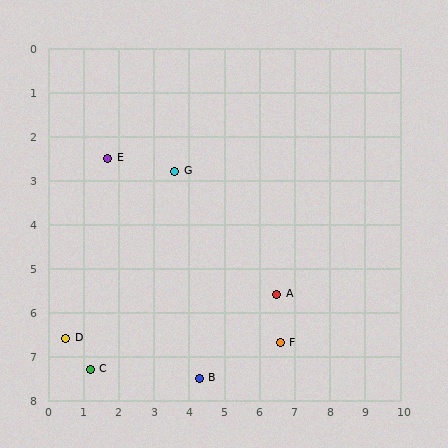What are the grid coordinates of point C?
Point C is at approximately (1.2, 7.3).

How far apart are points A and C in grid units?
Points A and C are about 5.6 grid units apart.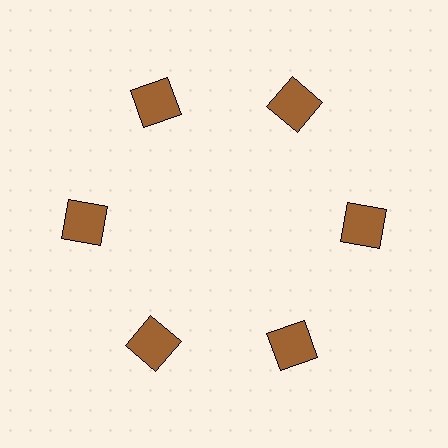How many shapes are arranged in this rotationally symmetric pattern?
There are 6 shapes, arranged in 6 groups of 1.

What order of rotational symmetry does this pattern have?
This pattern has 6-fold rotational symmetry.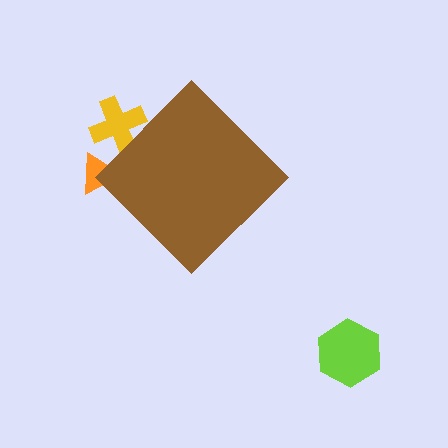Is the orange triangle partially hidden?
Yes, the orange triangle is partially hidden behind the brown diamond.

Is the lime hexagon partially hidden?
No, the lime hexagon is fully visible.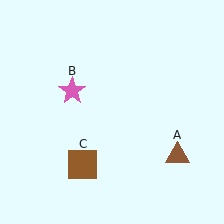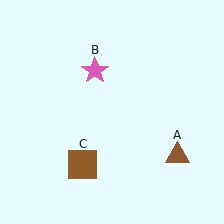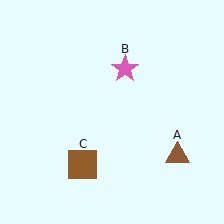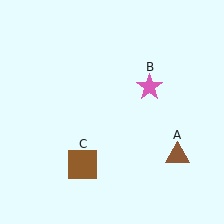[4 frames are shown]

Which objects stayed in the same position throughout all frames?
Brown triangle (object A) and brown square (object C) remained stationary.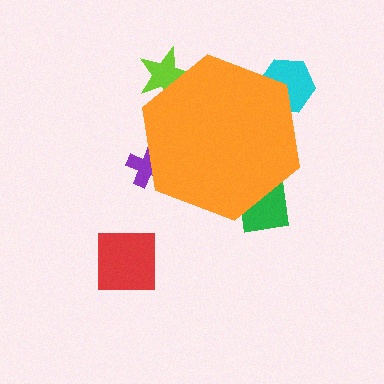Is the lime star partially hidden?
Yes, the lime star is partially hidden behind the orange hexagon.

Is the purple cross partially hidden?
Yes, the purple cross is partially hidden behind the orange hexagon.